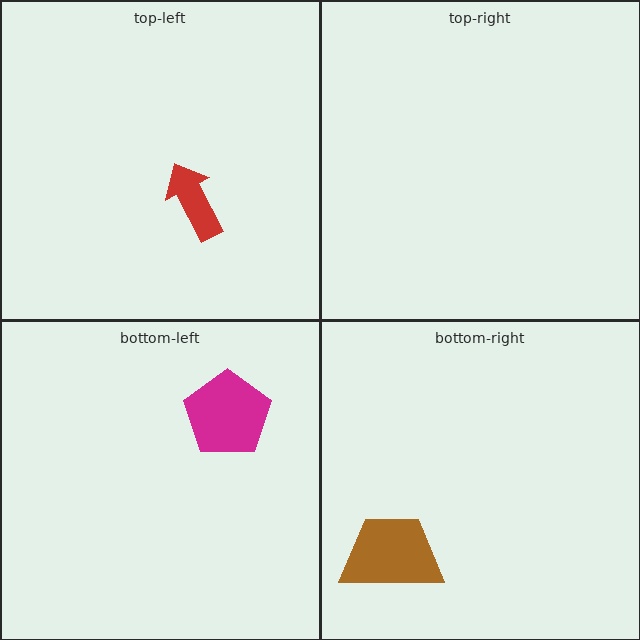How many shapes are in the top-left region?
1.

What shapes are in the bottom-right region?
The brown trapezoid.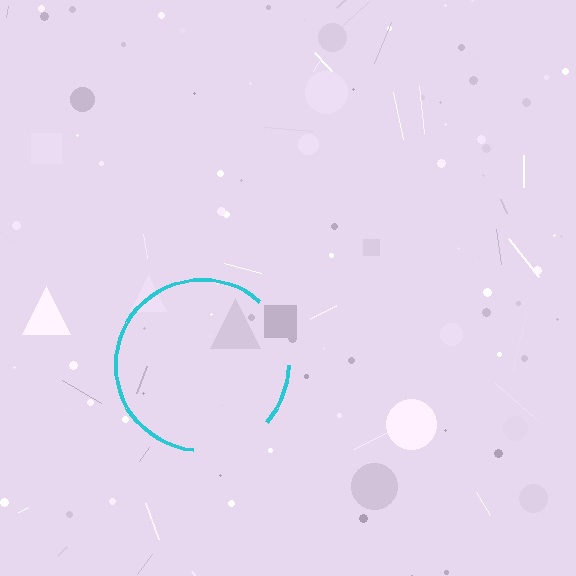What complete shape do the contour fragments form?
The contour fragments form a circle.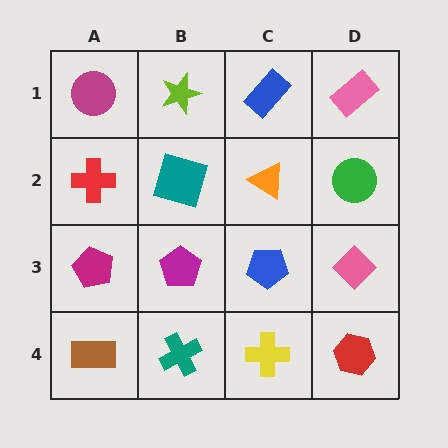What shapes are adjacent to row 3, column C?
An orange triangle (row 2, column C), a yellow cross (row 4, column C), a magenta pentagon (row 3, column B), a pink diamond (row 3, column D).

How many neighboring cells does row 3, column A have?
3.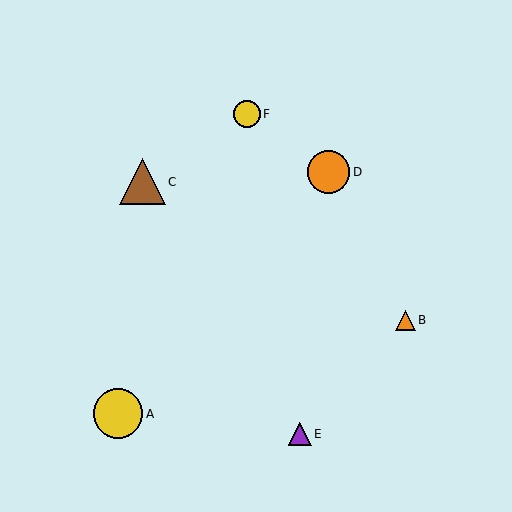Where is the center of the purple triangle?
The center of the purple triangle is at (300, 434).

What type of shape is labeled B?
Shape B is an orange triangle.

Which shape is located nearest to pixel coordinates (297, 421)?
The purple triangle (labeled E) at (300, 434) is nearest to that location.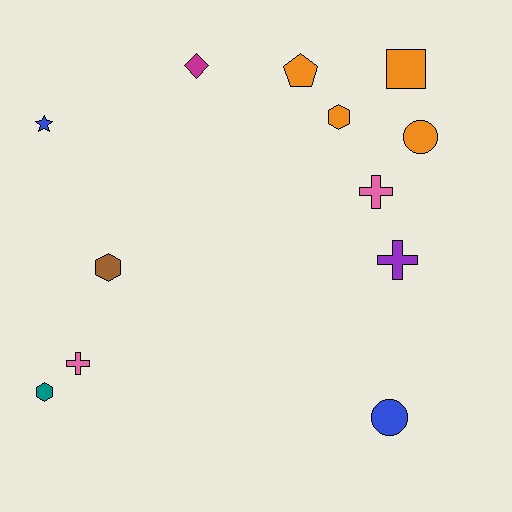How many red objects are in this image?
There are no red objects.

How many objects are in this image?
There are 12 objects.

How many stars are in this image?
There is 1 star.